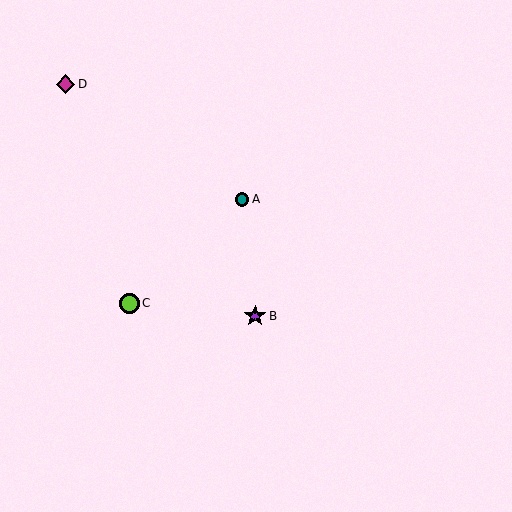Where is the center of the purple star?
The center of the purple star is at (255, 316).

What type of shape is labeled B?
Shape B is a purple star.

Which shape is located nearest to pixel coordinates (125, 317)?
The lime circle (labeled C) at (129, 303) is nearest to that location.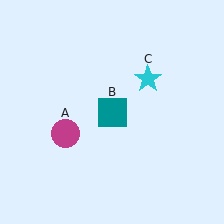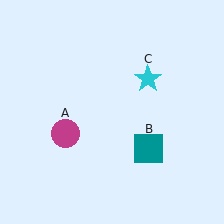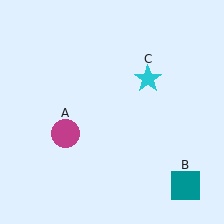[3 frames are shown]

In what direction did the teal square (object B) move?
The teal square (object B) moved down and to the right.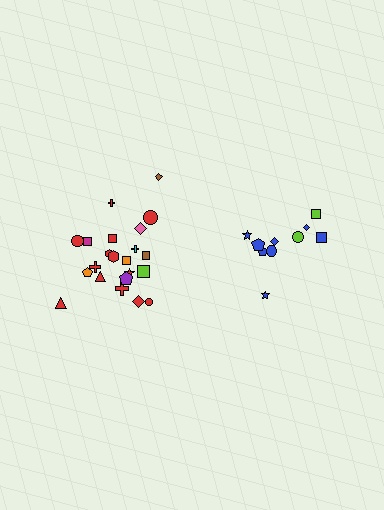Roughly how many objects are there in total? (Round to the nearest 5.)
Roughly 30 objects in total.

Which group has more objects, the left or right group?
The left group.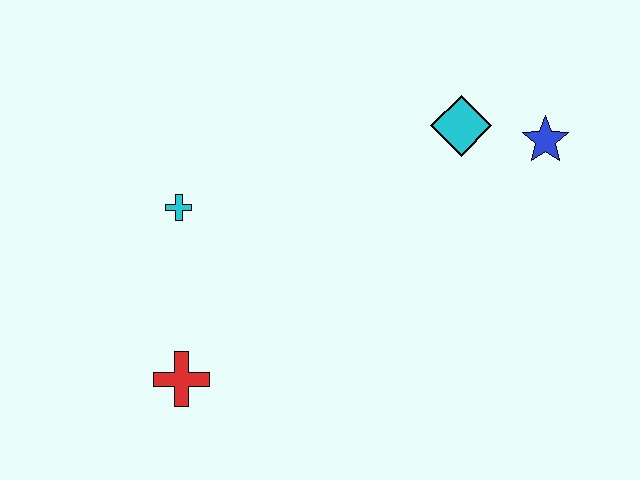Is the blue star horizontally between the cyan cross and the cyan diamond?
No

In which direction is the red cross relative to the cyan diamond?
The red cross is to the left of the cyan diamond.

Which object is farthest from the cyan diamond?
The red cross is farthest from the cyan diamond.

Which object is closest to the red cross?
The cyan cross is closest to the red cross.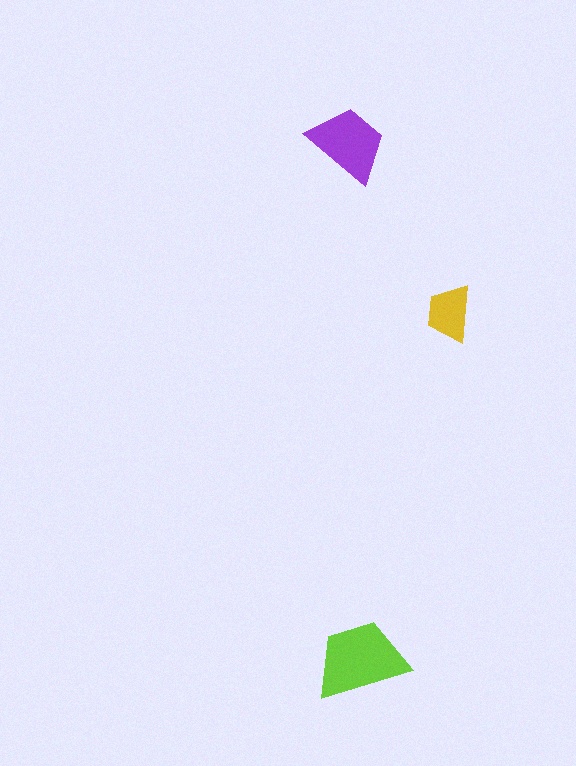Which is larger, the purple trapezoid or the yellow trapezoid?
The purple one.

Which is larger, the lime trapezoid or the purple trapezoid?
The lime one.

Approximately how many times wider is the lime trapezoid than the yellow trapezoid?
About 1.5 times wider.